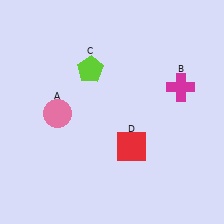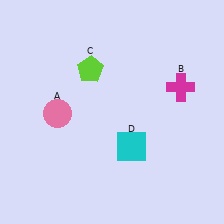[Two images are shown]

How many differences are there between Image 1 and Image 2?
There is 1 difference between the two images.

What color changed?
The square (D) changed from red in Image 1 to cyan in Image 2.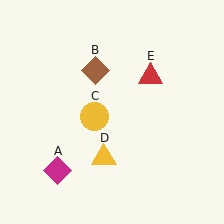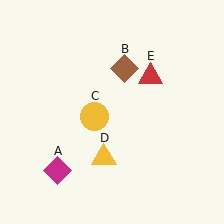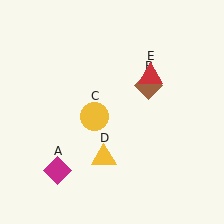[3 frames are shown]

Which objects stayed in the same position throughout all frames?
Magenta diamond (object A) and yellow circle (object C) and yellow triangle (object D) and red triangle (object E) remained stationary.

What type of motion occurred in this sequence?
The brown diamond (object B) rotated clockwise around the center of the scene.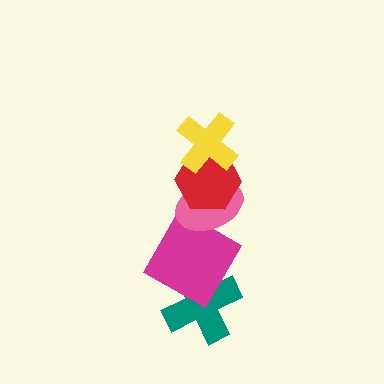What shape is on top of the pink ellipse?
The red hexagon is on top of the pink ellipse.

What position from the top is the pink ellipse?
The pink ellipse is 3rd from the top.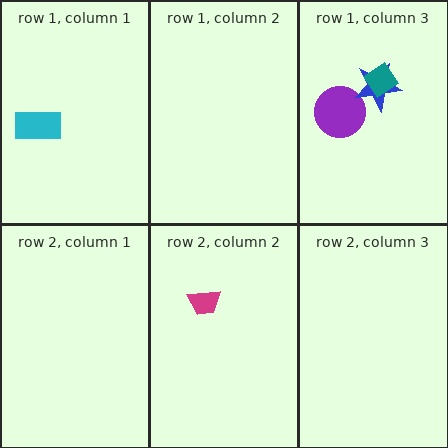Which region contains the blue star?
The row 1, column 3 region.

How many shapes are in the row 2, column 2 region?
1.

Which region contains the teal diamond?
The row 1, column 3 region.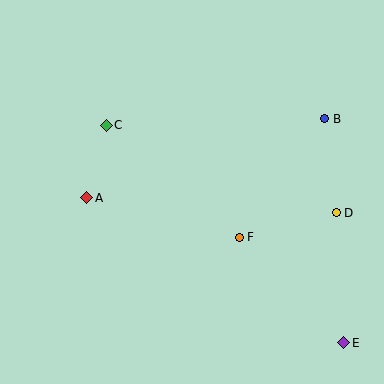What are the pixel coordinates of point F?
Point F is at (239, 237).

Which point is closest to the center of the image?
Point F at (239, 237) is closest to the center.